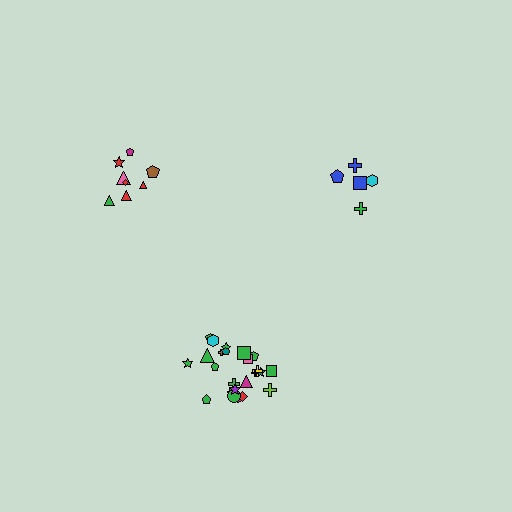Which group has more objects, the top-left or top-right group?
The top-left group.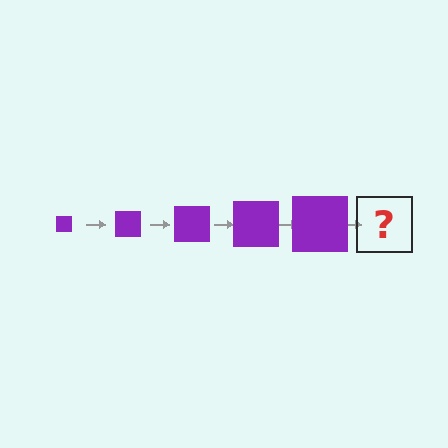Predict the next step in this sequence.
The next step is a purple square, larger than the previous one.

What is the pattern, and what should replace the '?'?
The pattern is that the square gets progressively larger each step. The '?' should be a purple square, larger than the previous one.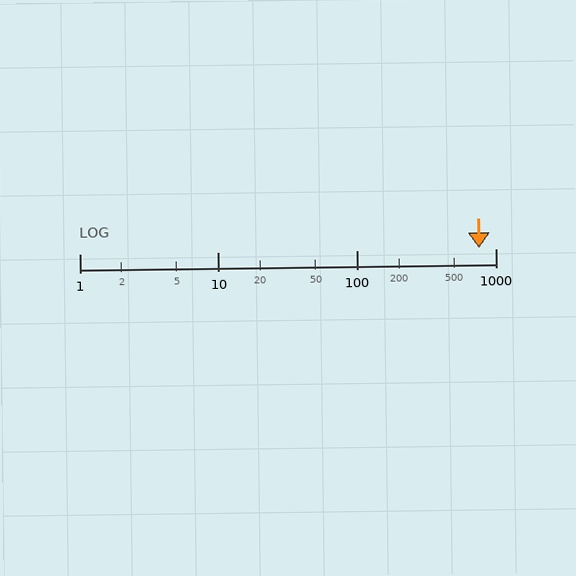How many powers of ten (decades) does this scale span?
The scale spans 3 decades, from 1 to 1000.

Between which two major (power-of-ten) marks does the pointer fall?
The pointer is between 100 and 1000.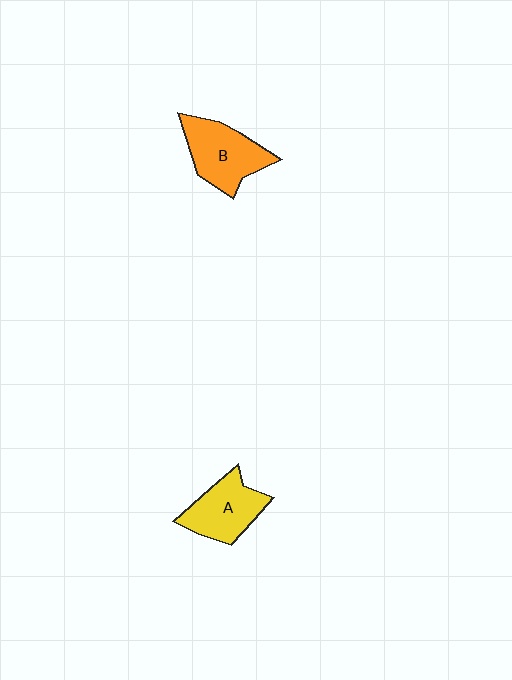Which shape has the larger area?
Shape B (orange).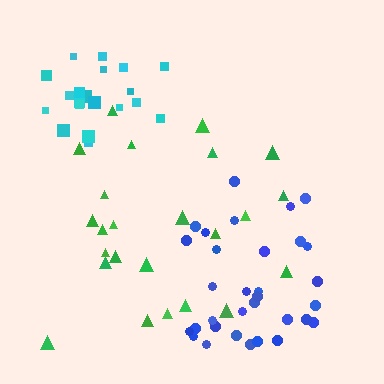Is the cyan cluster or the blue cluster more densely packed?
Cyan.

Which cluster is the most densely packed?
Cyan.